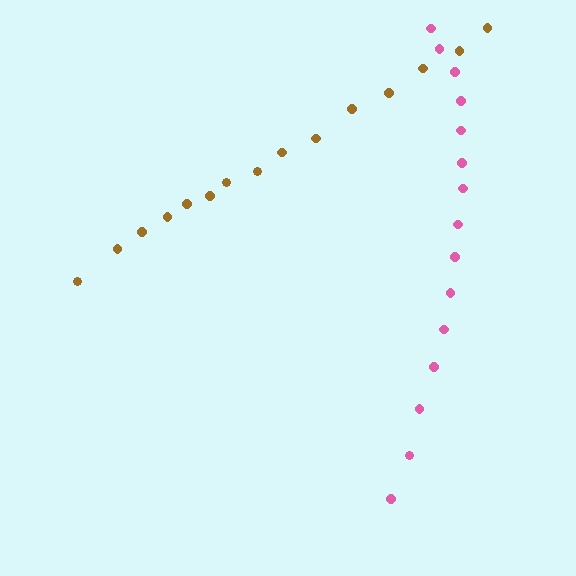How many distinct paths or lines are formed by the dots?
There are 2 distinct paths.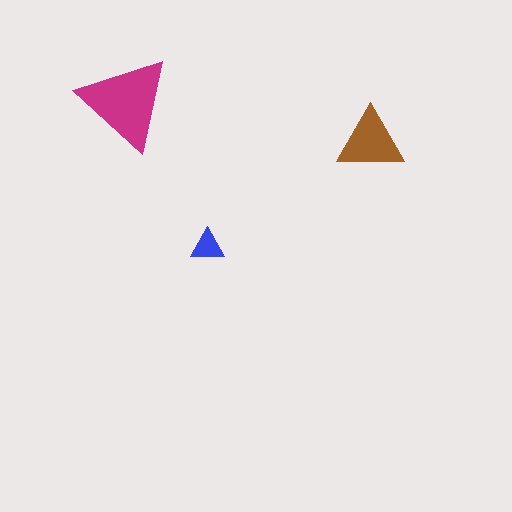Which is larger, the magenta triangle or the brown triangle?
The magenta one.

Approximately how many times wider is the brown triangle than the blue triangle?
About 2 times wider.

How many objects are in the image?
There are 3 objects in the image.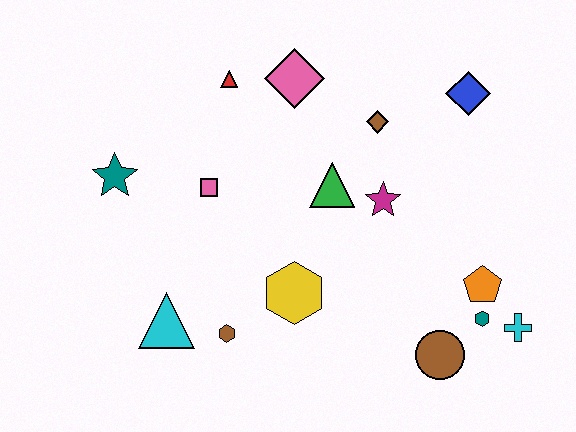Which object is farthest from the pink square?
The cyan cross is farthest from the pink square.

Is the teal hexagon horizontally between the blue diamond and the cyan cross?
Yes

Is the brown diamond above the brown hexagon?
Yes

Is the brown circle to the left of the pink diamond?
No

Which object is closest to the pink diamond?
The red triangle is closest to the pink diamond.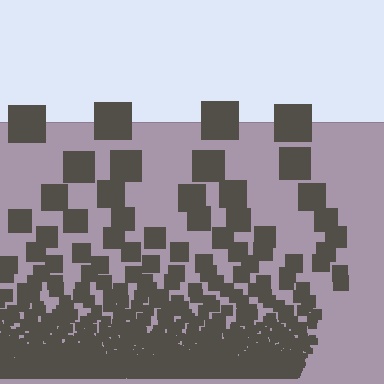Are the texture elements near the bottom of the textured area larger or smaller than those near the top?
Smaller. The gradient is inverted — elements near the bottom are smaller and denser.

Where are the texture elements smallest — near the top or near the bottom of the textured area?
Near the bottom.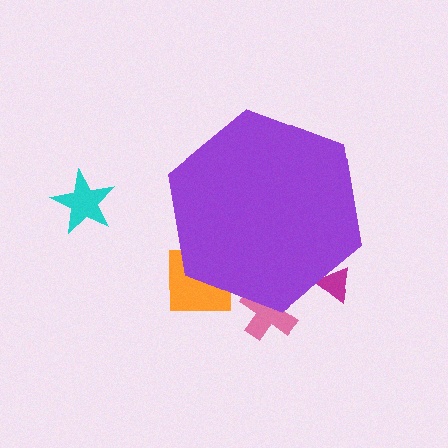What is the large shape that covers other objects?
A purple hexagon.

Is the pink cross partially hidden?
Yes, the pink cross is partially hidden behind the purple hexagon.